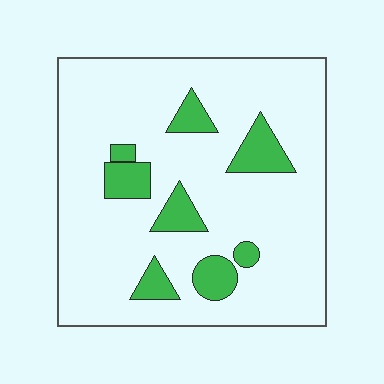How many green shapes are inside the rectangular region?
8.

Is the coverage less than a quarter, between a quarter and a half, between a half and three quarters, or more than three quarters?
Less than a quarter.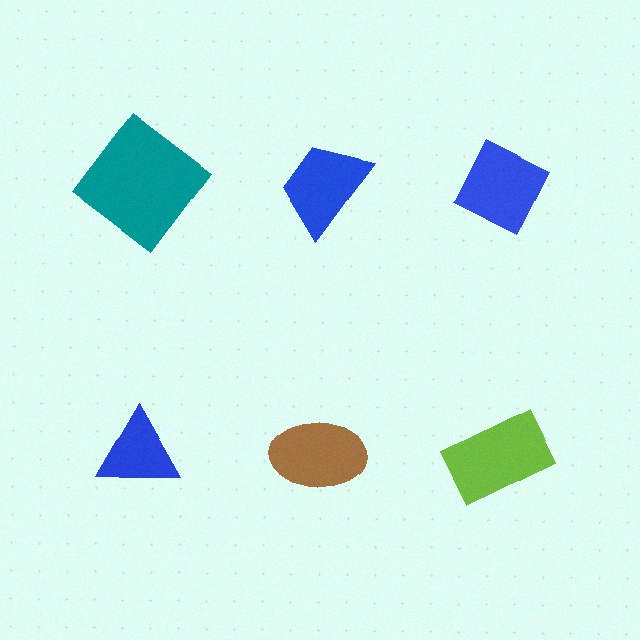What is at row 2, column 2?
A brown ellipse.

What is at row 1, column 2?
A blue trapezoid.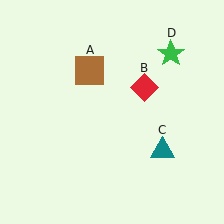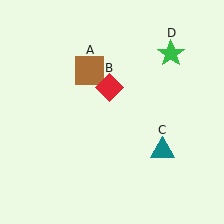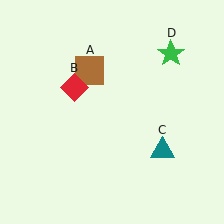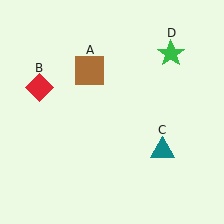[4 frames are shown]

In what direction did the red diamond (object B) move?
The red diamond (object B) moved left.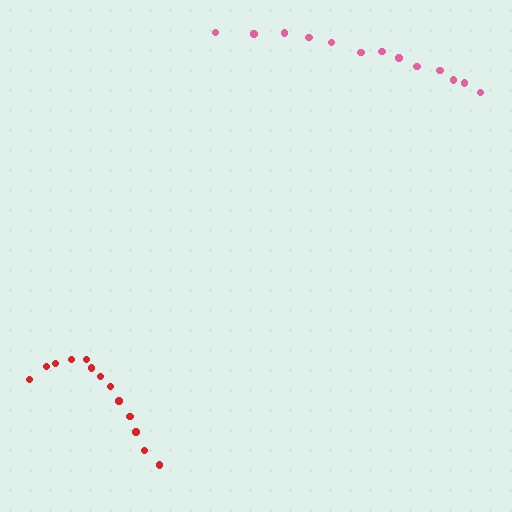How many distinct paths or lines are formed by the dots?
There are 2 distinct paths.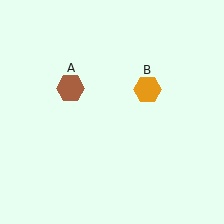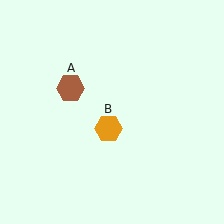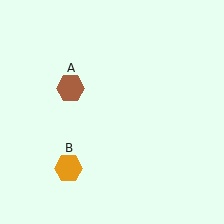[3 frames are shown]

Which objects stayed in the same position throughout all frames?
Brown hexagon (object A) remained stationary.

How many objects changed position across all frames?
1 object changed position: orange hexagon (object B).